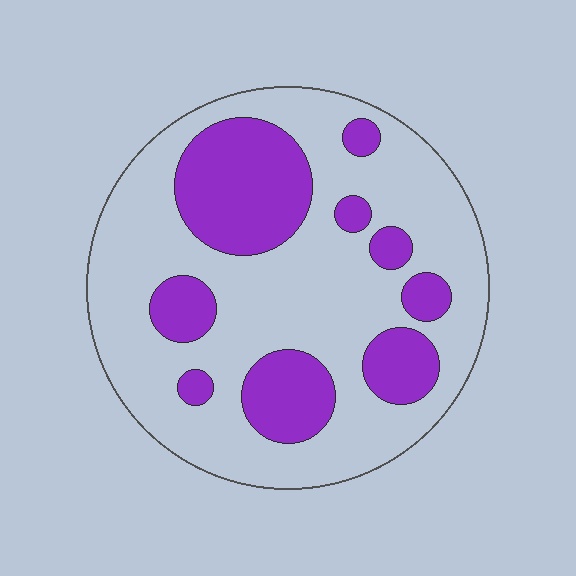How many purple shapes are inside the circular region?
9.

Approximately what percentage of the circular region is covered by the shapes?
Approximately 30%.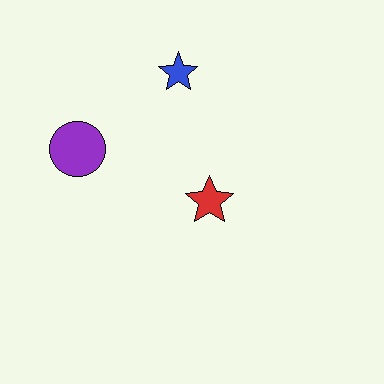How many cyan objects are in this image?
There are no cyan objects.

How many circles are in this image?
There is 1 circle.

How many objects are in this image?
There are 3 objects.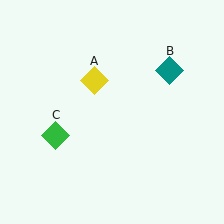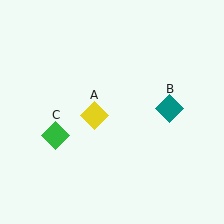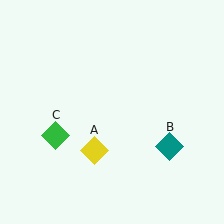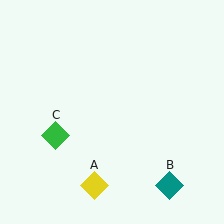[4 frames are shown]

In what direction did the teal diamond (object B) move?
The teal diamond (object B) moved down.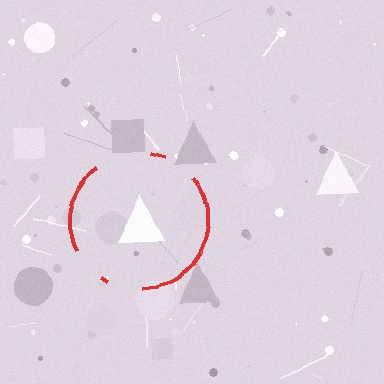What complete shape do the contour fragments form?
The contour fragments form a circle.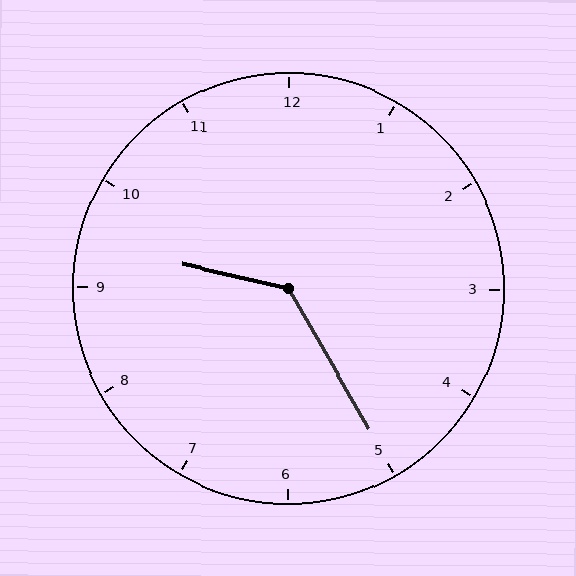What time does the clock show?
9:25.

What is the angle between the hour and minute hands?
Approximately 132 degrees.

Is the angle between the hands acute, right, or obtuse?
It is obtuse.